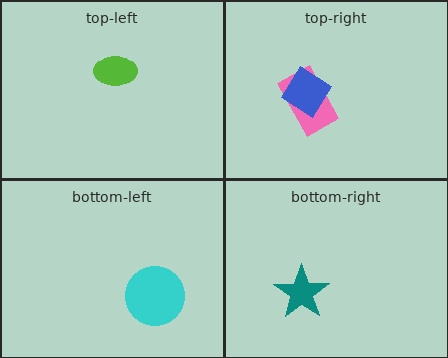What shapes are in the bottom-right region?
The teal star.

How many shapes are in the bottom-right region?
1.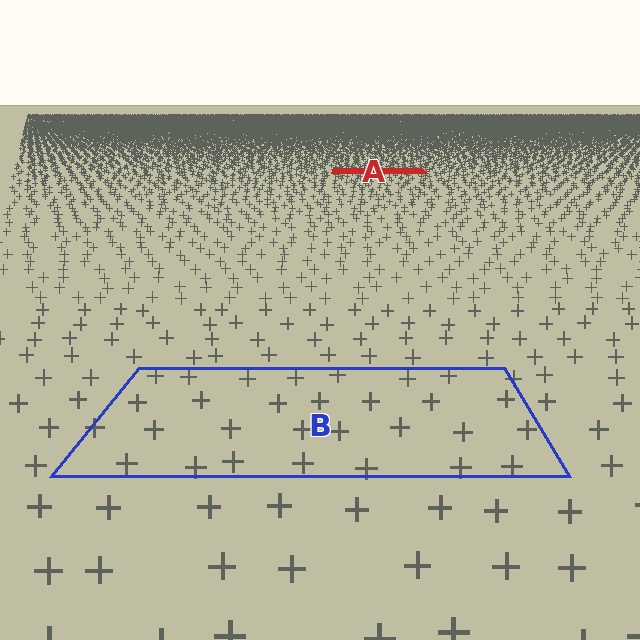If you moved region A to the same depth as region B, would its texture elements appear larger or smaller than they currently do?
They would appear larger. At a closer depth, the same texture elements are projected at a bigger on-screen size.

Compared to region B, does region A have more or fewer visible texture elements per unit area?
Region A has more texture elements per unit area — they are packed more densely because it is farther away.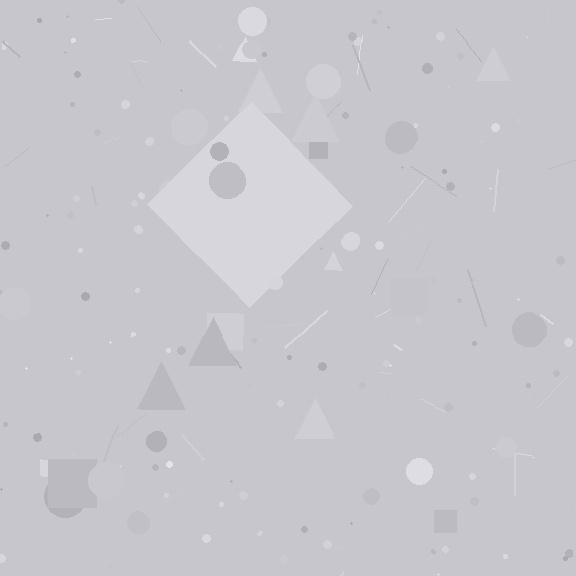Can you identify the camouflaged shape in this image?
The camouflaged shape is a diamond.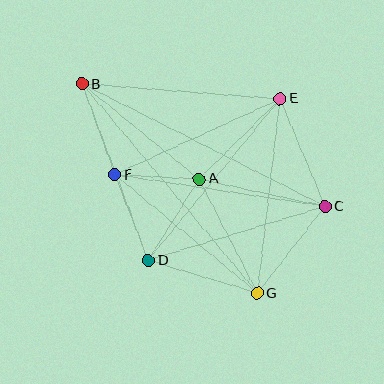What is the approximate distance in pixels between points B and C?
The distance between B and C is approximately 272 pixels.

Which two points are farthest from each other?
Points B and G are farthest from each other.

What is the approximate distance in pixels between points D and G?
The distance between D and G is approximately 114 pixels.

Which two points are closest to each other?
Points A and F are closest to each other.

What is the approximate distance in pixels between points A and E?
The distance between A and E is approximately 114 pixels.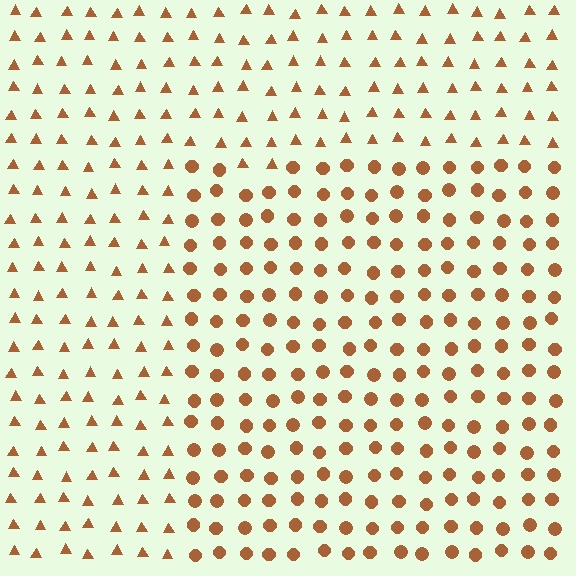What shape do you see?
I see a rectangle.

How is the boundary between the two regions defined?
The boundary is defined by a change in element shape: circles inside vs. triangles outside. All elements share the same color and spacing.